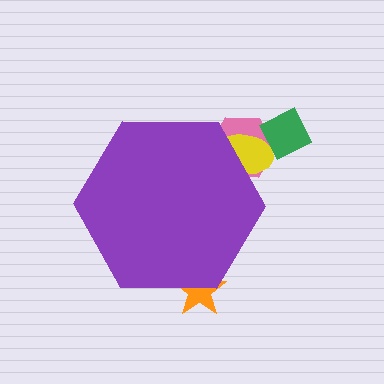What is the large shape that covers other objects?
A purple hexagon.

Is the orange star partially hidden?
Yes, the orange star is partially hidden behind the purple hexagon.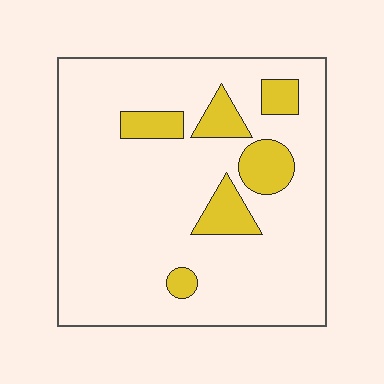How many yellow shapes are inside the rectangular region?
6.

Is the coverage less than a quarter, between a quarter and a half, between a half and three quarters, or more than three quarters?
Less than a quarter.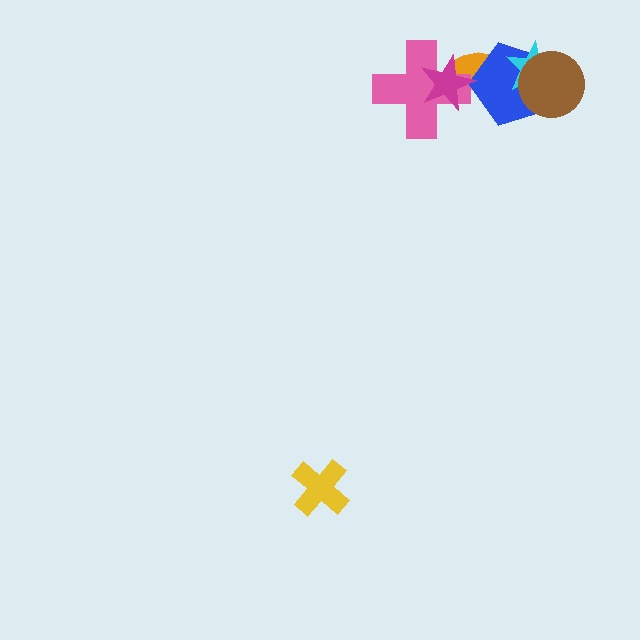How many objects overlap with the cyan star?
2 objects overlap with the cyan star.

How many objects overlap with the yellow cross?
0 objects overlap with the yellow cross.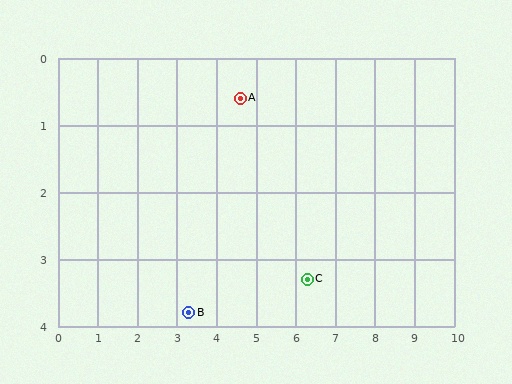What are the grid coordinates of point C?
Point C is at approximately (6.3, 3.3).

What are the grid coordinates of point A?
Point A is at approximately (4.6, 0.6).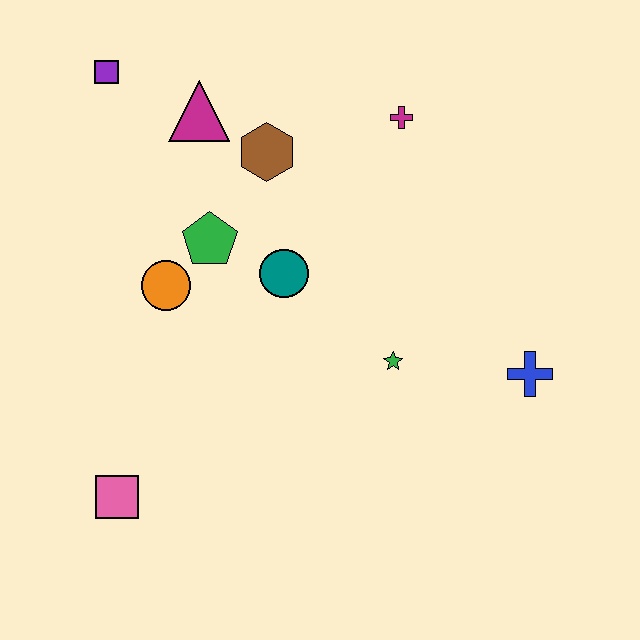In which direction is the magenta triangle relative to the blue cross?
The magenta triangle is to the left of the blue cross.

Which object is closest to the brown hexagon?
The magenta triangle is closest to the brown hexagon.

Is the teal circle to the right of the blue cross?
No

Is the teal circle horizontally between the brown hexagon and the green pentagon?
No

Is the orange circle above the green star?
Yes